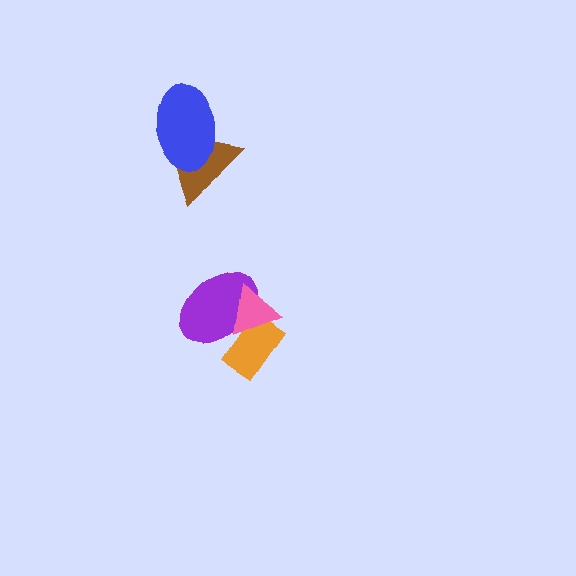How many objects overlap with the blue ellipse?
1 object overlaps with the blue ellipse.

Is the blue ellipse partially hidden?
No, no other shape covers it.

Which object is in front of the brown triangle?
The blue ellipse is in front of the brown triangle.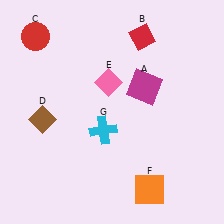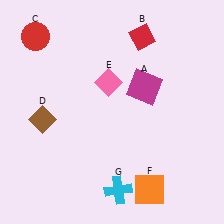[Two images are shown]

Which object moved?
The cyan cross (G) moved down.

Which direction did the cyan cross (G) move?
The cyan cross (G) moved down.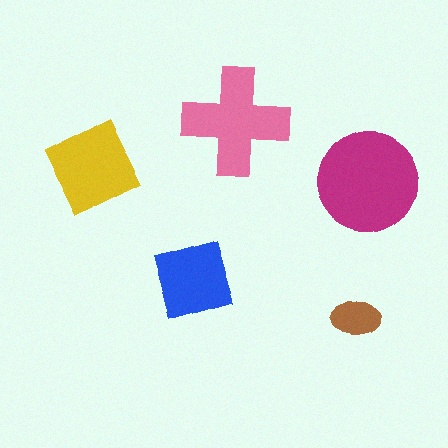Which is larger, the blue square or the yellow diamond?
The yellow diamond.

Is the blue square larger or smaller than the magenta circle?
Smaller.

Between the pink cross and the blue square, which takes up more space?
The pink cross.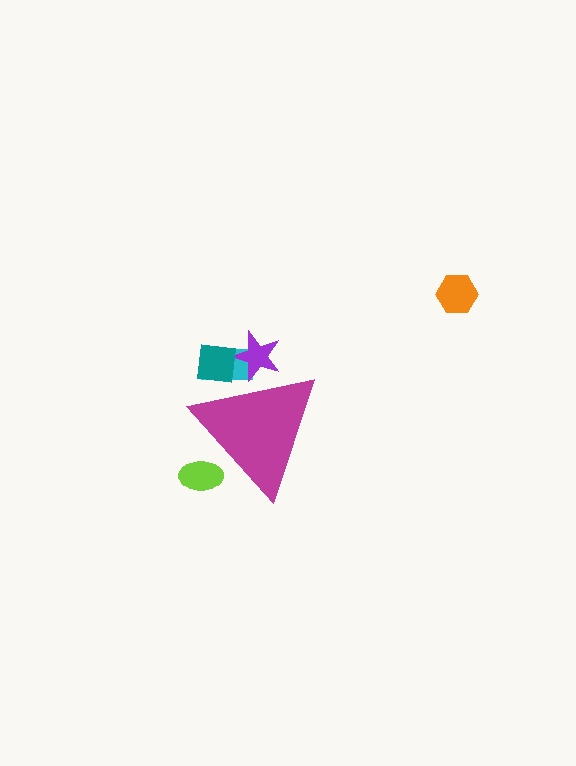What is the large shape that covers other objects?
A magenta triangle.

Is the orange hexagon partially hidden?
No, the orange hexagon is fully visible.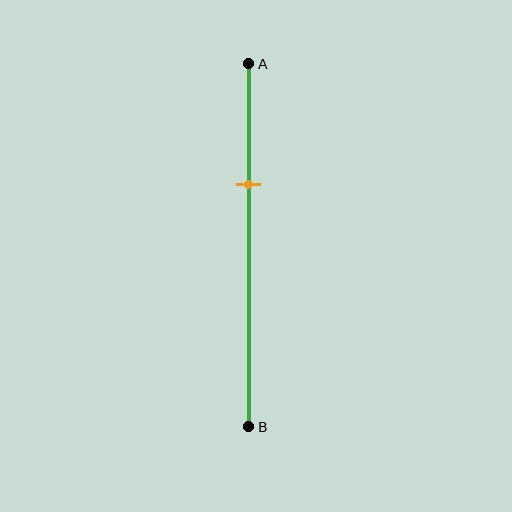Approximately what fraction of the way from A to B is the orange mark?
The orange mark is approximately 35% of the way from A to B.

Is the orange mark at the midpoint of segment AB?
No, the mark is at about 35% from A, not at the 50% midpoint.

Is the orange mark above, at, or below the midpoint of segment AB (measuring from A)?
The orange mark is above the midpoint of segment AB.